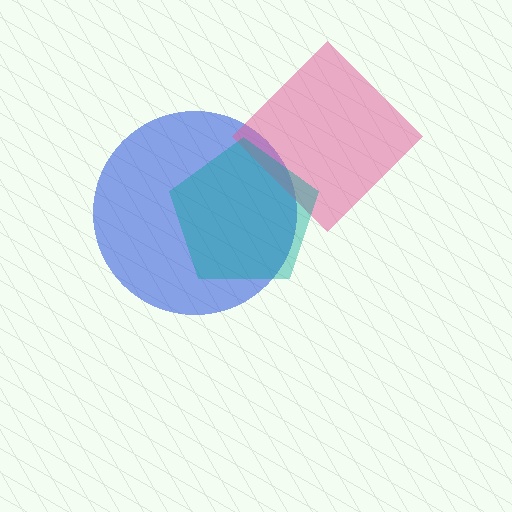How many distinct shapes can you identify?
There are 3 distinct shapes: a blue circle, a pink diamond, a teal pentagon.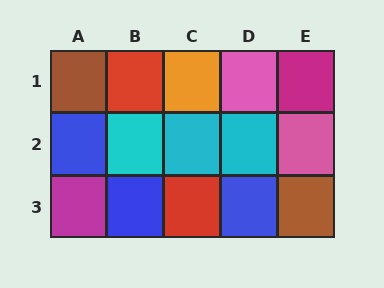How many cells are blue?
3 cells are blue.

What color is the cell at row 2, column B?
Cyan.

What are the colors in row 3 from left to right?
Magenta, blue, red, blue, brown.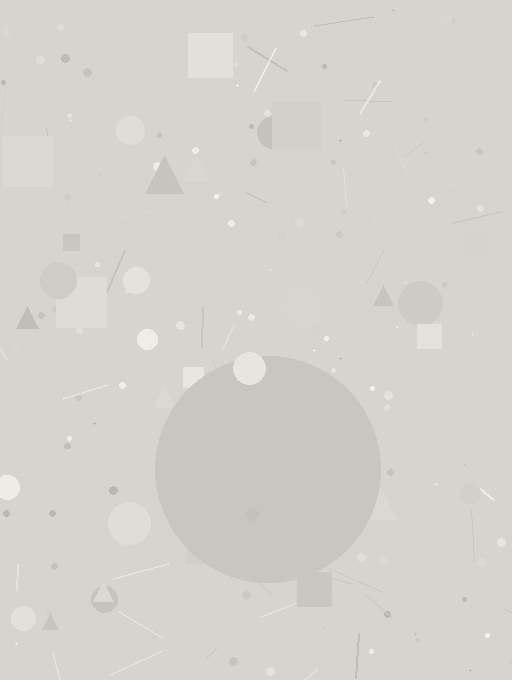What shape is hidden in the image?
A circle is hidden in the image.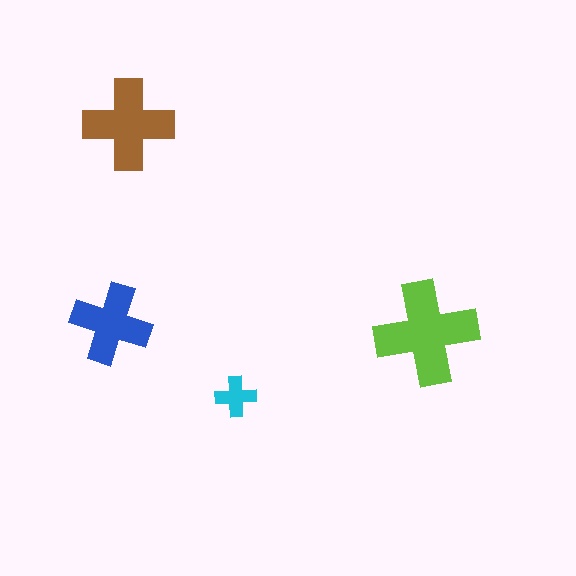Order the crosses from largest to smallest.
the lime one, the brown one, the blue one, the cyan one.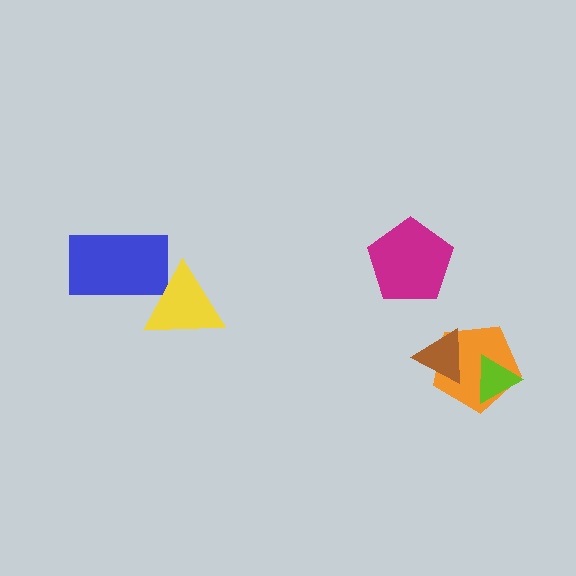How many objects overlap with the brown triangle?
1 object overlaps with the brown triangle.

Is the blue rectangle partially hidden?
Yes, it is partially covered by another shape.